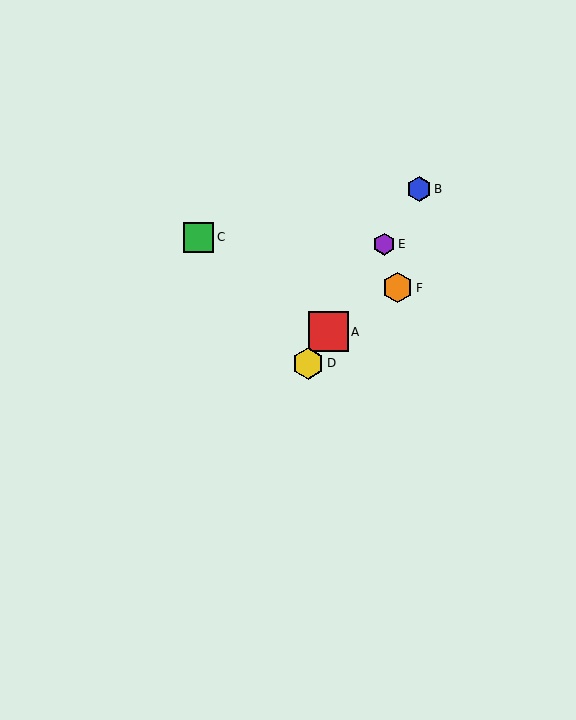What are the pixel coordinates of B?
Object B is at (419, 189).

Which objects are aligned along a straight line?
Objects A, B, D, E are aligned along a straight line.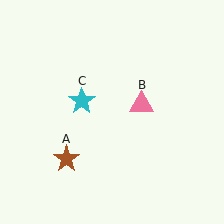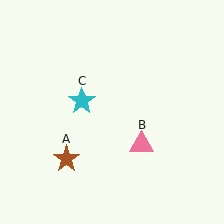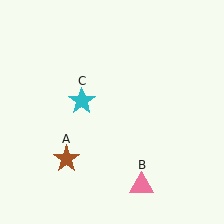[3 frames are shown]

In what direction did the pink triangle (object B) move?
The pink triangle (object B) moved down.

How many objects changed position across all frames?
1 object changed position: pink triangle (object B).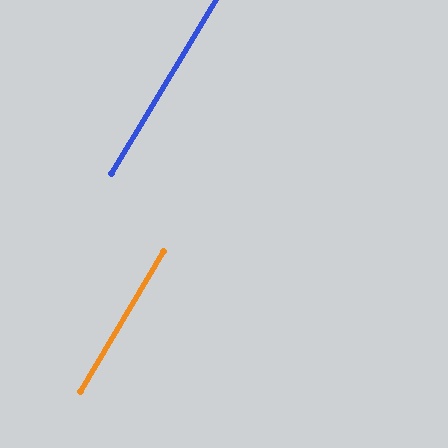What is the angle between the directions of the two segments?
Approximately 0 degrees.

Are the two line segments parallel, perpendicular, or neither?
Parallel — their directions differ by only 0.4°.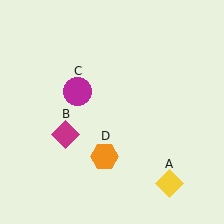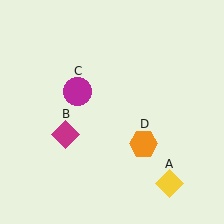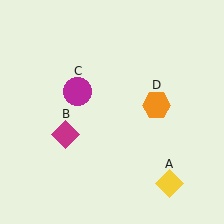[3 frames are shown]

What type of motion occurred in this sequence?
The orange hexagon (object D) rotated counterclockwise around the center of the scene.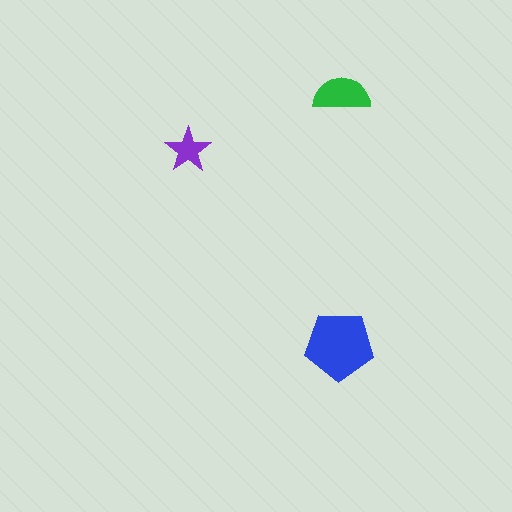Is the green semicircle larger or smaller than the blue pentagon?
Smaller.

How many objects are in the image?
There are 3 objects in the image.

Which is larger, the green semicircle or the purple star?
The green semicircle.